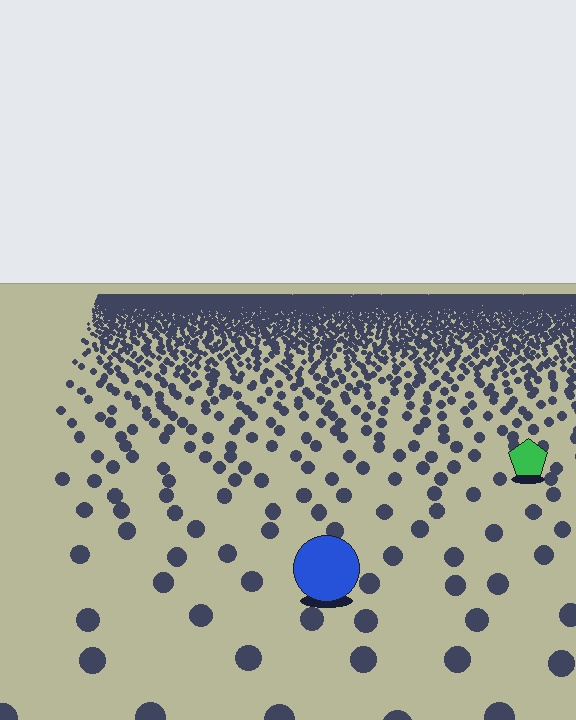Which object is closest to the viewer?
The blue circle is closest. The texture marks near it are larger and more spread out.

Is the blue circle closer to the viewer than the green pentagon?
Yes. The blue circle is closer — you can tell from the texture gradient: the ground texture is coarser near it.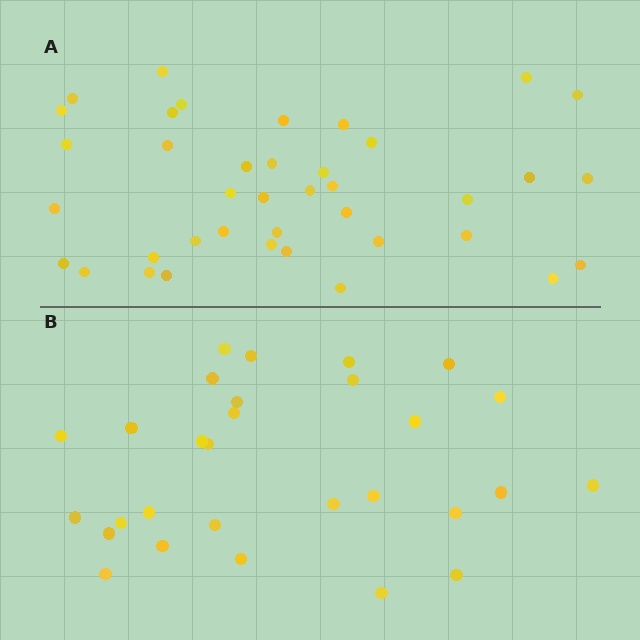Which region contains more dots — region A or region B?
Region A (the top region) has more dots.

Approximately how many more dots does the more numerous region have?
Region A has roughly 10 or so more dots than region B.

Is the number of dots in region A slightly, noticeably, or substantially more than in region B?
Region A has noticeably more, but not dramatically so. The ratio is roughly 1.3 to 1.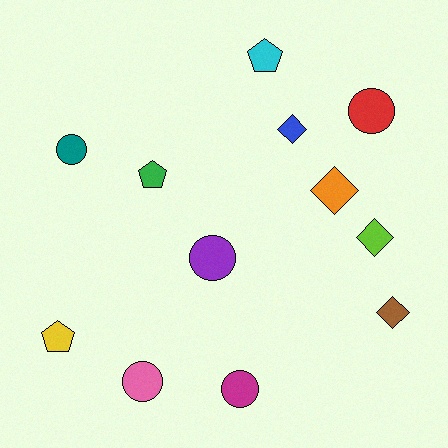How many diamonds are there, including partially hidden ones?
There are 4 diamonds.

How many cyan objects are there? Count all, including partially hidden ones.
There is 1 cyan object.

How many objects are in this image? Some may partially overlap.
There are 12 objects.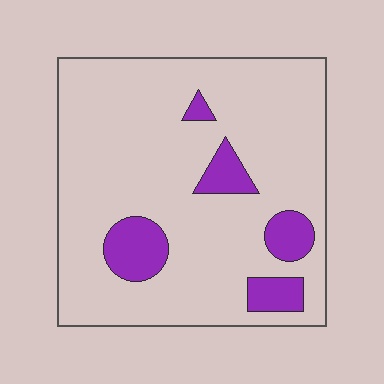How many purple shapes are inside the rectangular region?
5.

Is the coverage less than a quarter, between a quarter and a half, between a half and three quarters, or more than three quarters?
Less than a quarter.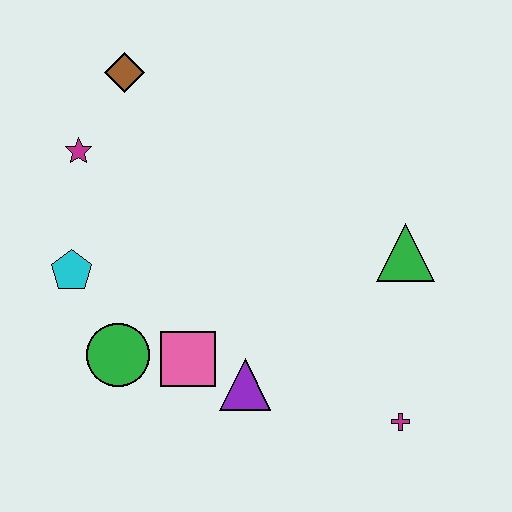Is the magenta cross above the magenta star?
No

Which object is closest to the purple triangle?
The pink square is closest to the purple triangle.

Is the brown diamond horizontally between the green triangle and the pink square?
No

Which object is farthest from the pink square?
The brown diamond is farthest from the pink square.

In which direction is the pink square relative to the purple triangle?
The pink square is to the left of the purple triangle.